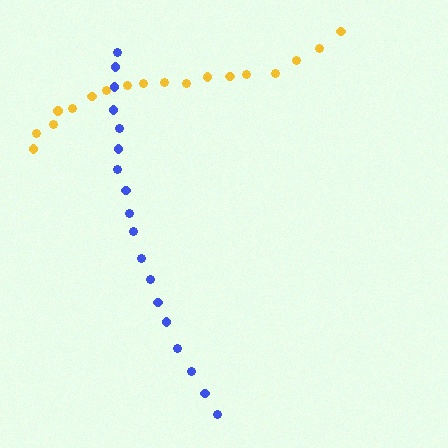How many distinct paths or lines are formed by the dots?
There are 2 distinct paths.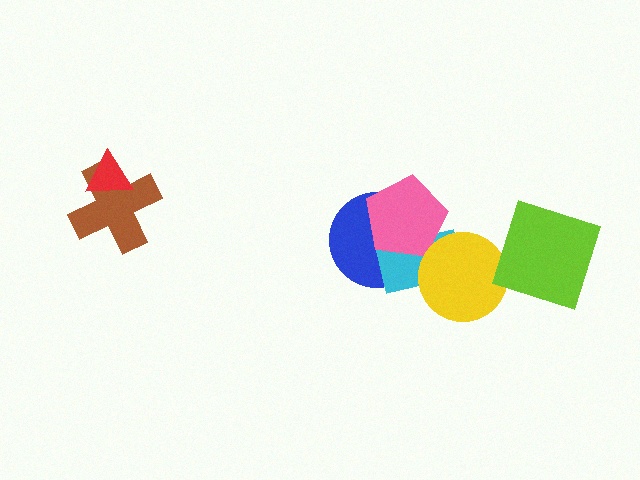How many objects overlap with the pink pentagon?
2 objects overlap with the pink pentagon.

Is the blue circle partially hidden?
Yes, it is partially covered by another shape.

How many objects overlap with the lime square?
0 objects overlap with the lime square.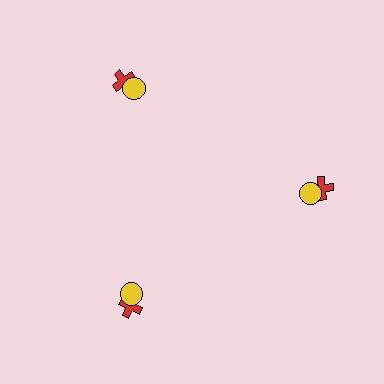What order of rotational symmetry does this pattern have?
This pattern has 3-fold rotational symmetry.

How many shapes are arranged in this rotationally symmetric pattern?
There are 6 shapes, arranged in 3 groups of 2.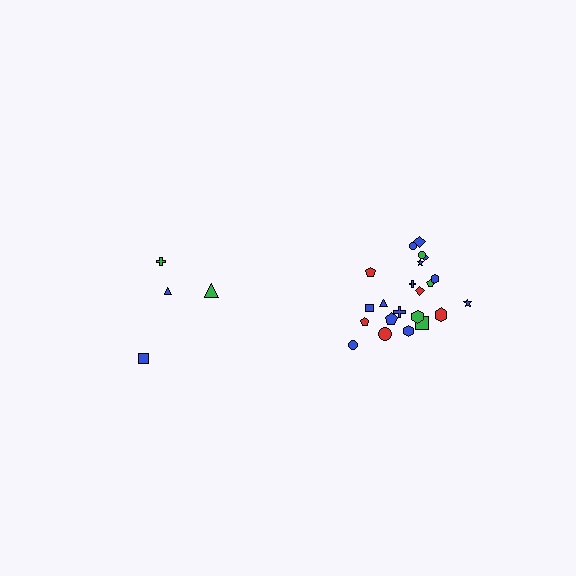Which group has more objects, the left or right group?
The right group.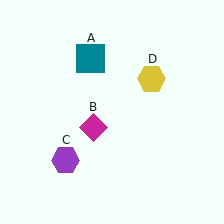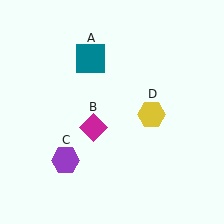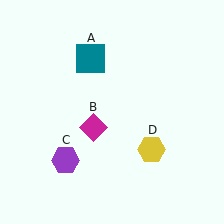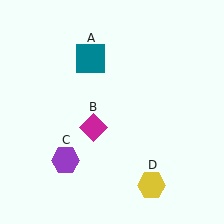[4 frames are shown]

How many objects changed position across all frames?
1 object changed position: yellow hexagon (object D).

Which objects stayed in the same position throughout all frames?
Teal square (object A) and magenta diamond (object B) and purple hexagon (object C) remained stationary.